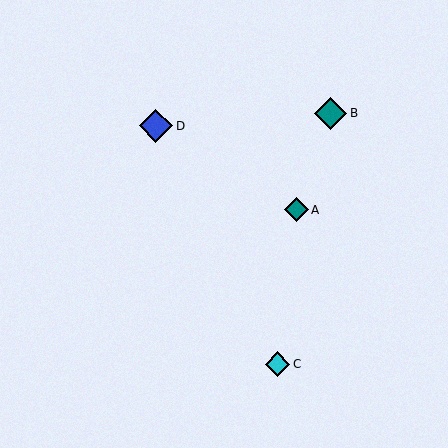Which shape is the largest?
The blue diamond (labeled D) is the largest.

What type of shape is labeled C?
Shape C is a cyan diamond.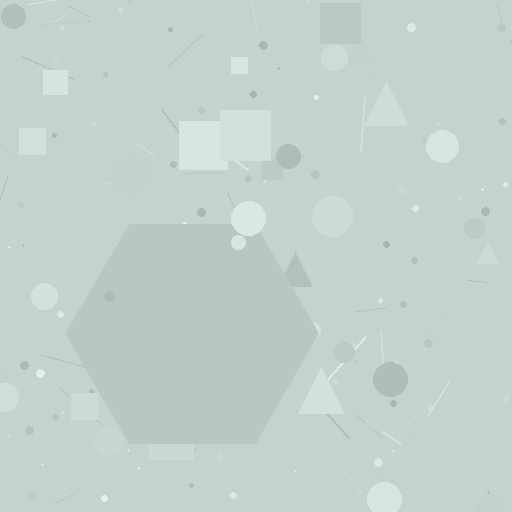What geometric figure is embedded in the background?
A hexagon is embedded in the background.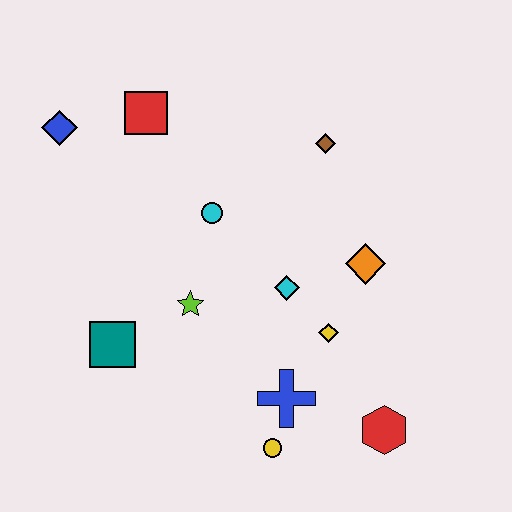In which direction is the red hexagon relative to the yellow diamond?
The red hexagon is below the yellow diamond.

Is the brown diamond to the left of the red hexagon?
Yes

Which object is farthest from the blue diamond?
The red hexagon is farthest from the blue diamond.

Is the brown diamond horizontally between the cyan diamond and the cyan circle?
No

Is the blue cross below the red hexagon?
No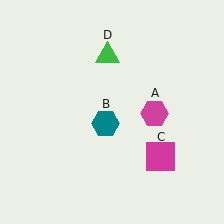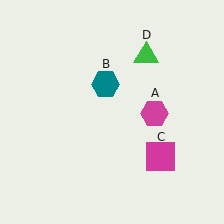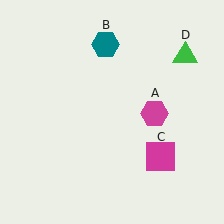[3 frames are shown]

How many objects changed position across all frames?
2 objects changed position: teal hexagon (object B), green triangle (object D).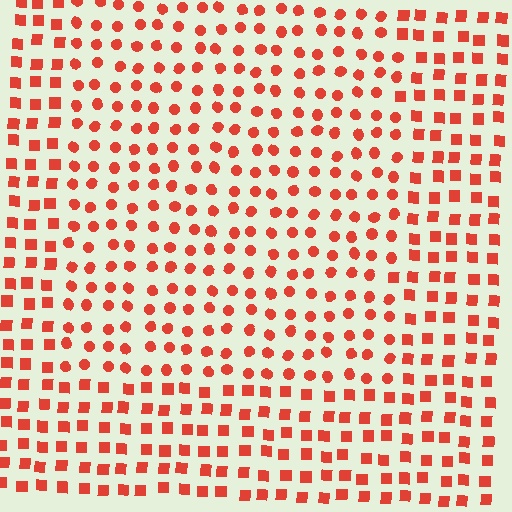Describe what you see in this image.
The image is filled with small red elements arranged in a uniform grid. A rectangle-shaped region contains circles, while the surrounding area contains squares. The boundary is defined purely by the change in element shape.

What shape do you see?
I see a rectangle.